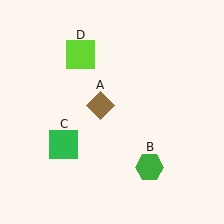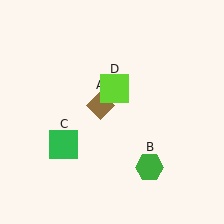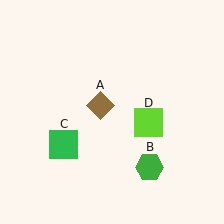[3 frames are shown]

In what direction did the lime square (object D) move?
The lime square (object D) moved down and to the right.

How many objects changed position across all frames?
1 object changed position: lime square (object D).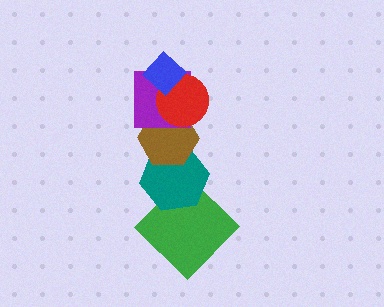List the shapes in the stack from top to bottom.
From top to bottom: the blue diamond, the red circle, the purple square, the brown hexagon, the teal hexagon, the green diamond.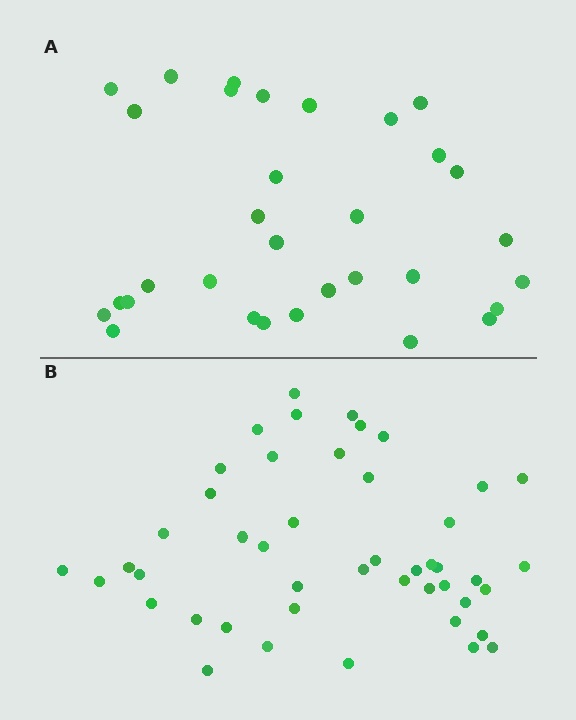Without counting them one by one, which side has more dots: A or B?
Region B (the bottom region) has more dots.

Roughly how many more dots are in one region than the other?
Region B has approximately 15 more dots than region A.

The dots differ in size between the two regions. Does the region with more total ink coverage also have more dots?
No. Region A has more total ink coverage because its dots are larger, but region B actually contains more individual dots. Total area can be misleading — the number of items is what matters here.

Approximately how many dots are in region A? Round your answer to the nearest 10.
About 30 dots. (The exact count is 32, which rounds to 30.)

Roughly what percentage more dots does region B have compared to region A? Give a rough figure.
About 45% more.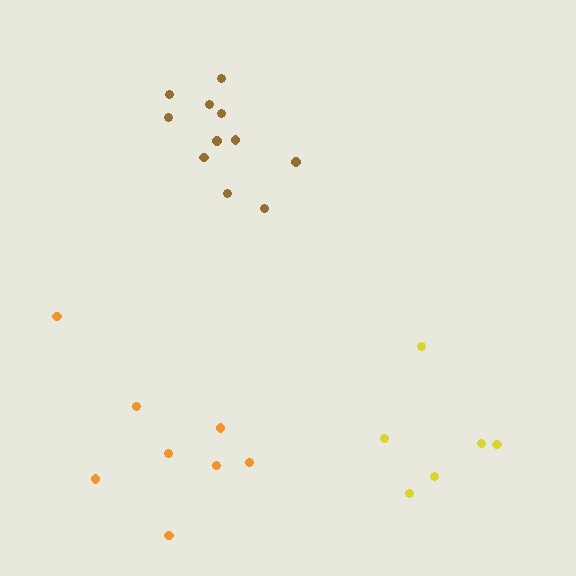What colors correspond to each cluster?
The clusters are colored: brown, orange, yellow.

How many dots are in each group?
Group 1: 11 dots, Group 2: 8 dots, Group 3: 6 dots (25 total).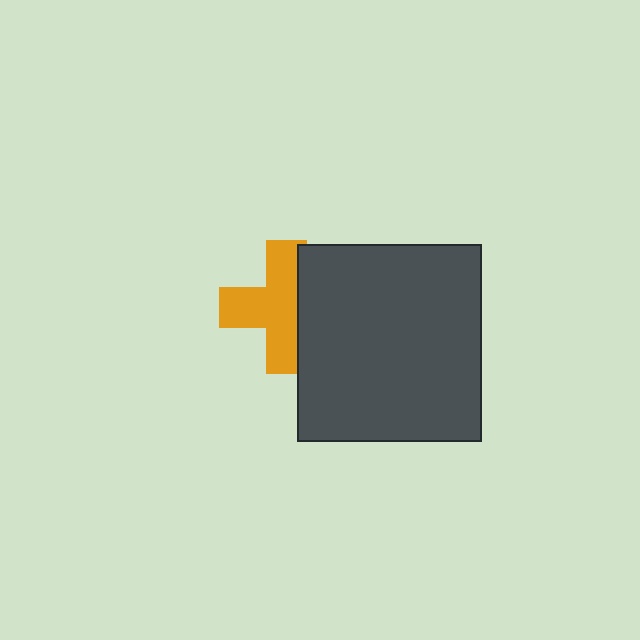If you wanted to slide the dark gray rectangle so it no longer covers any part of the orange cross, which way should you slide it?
Slide it right — that is the most direct way to separate the two shapes.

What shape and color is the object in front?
The object in front is a dark gray rectangle.